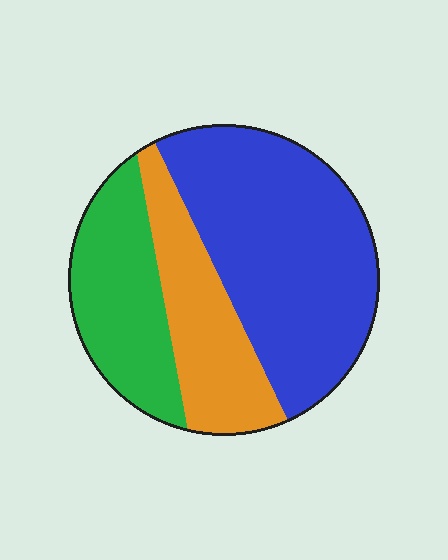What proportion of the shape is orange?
Orange covers 24% of the shape.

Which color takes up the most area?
Blue, at roughly 50%.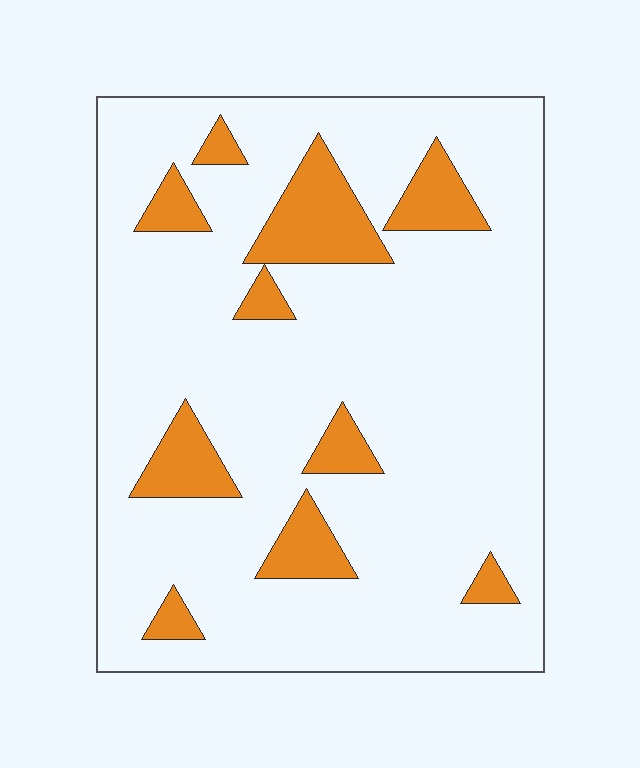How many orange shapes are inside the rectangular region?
10.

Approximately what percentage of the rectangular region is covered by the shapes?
Approximately 15%.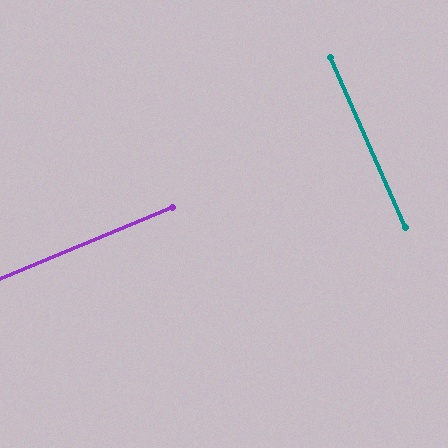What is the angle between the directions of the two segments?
Approximately 88 degrees.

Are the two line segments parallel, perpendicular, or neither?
Perpendicular — they meet at approximately 88°.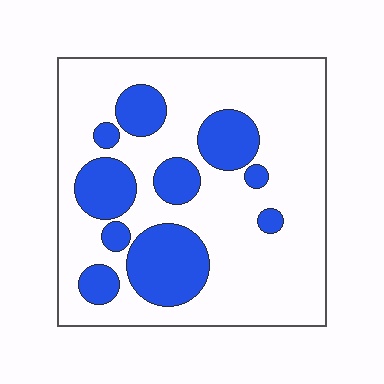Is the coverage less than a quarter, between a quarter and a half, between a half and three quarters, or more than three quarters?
Between a quarter and a half.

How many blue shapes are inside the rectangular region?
10.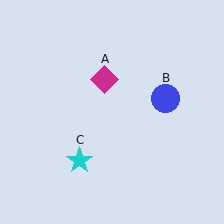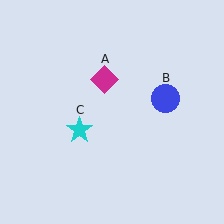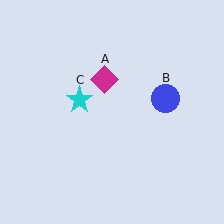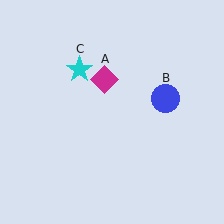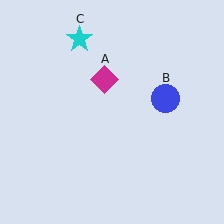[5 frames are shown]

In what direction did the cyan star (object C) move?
The cyan star (object C) moved up.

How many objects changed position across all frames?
1 object changed position: cyan star (object C).